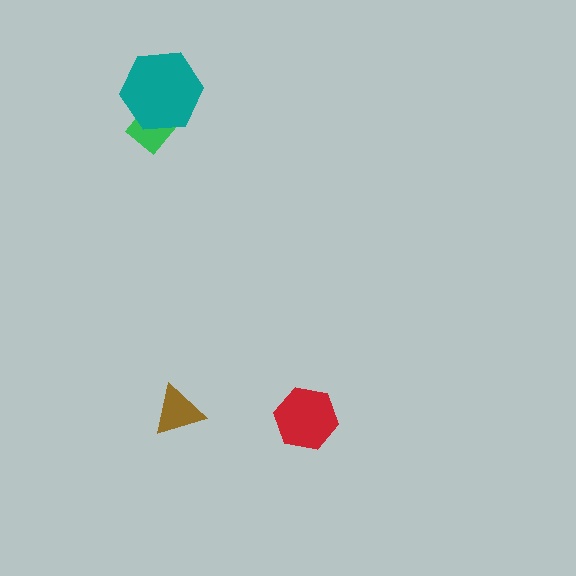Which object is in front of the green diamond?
The teal hexagon is in front of the green diamond.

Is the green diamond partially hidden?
Yes, it is partially covered by another shape.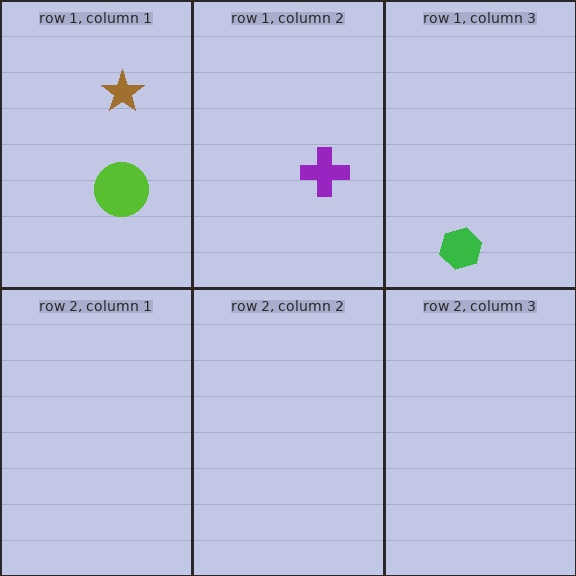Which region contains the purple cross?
The row 1, column 2 region.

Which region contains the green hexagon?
The row 1, column 3 region.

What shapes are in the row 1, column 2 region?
The purple cross.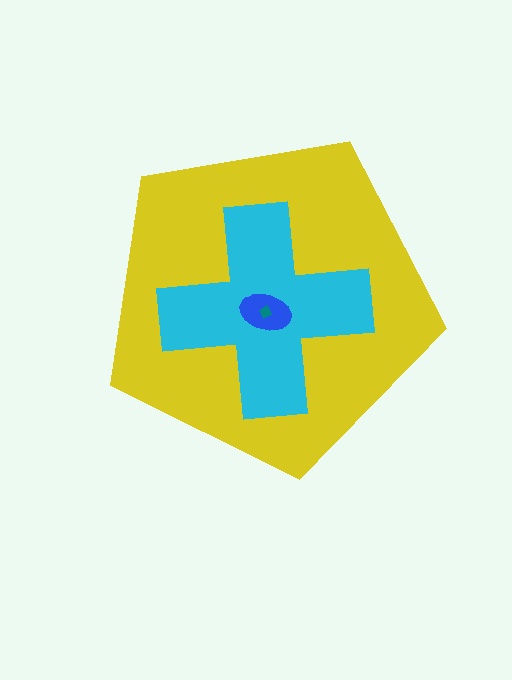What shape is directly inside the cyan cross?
The blue ellipse.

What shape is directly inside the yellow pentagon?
The cyan cross.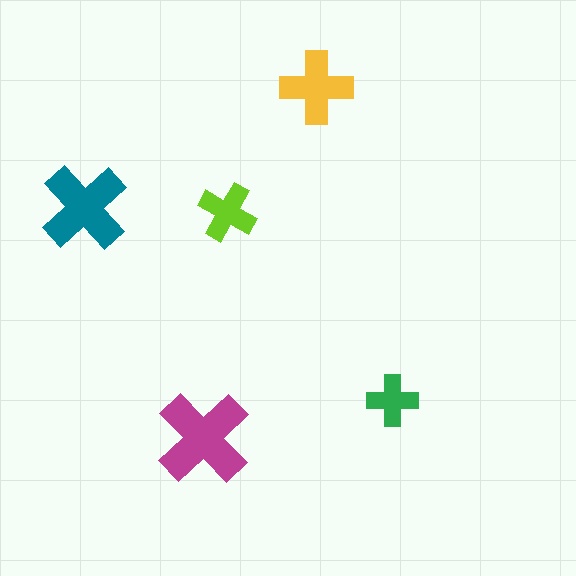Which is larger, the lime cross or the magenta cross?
The magenta one.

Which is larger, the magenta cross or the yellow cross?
The magenta one.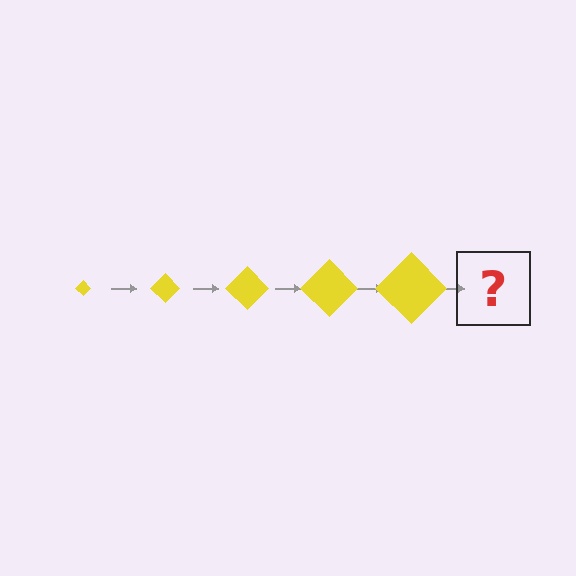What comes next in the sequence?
The next element should be a yellow diamond, larger than the previous one.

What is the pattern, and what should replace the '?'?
The pattern is that the diamond gets progressively larger each step. The '?' should be a yellow diamond, larger than the previous one.